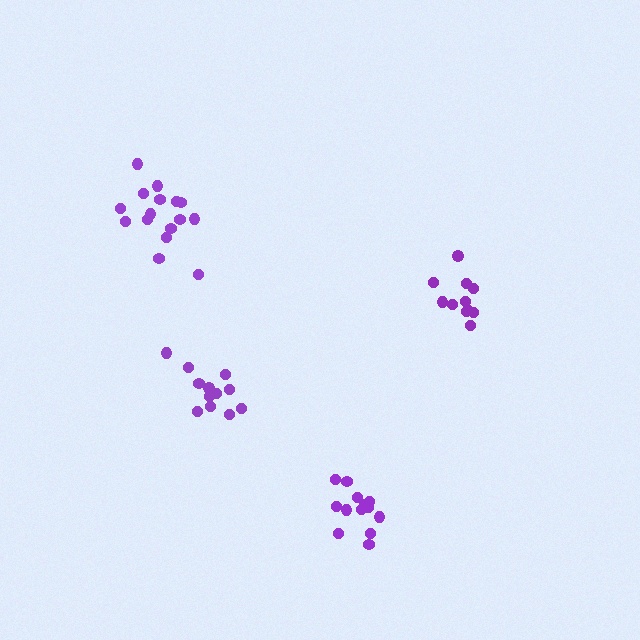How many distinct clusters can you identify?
There are 4 distinct clusters.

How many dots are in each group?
Group 1: 13 dots, Group 2: 12 dots, Group 3: 11 dots, Group 4: 16 dots (52 total).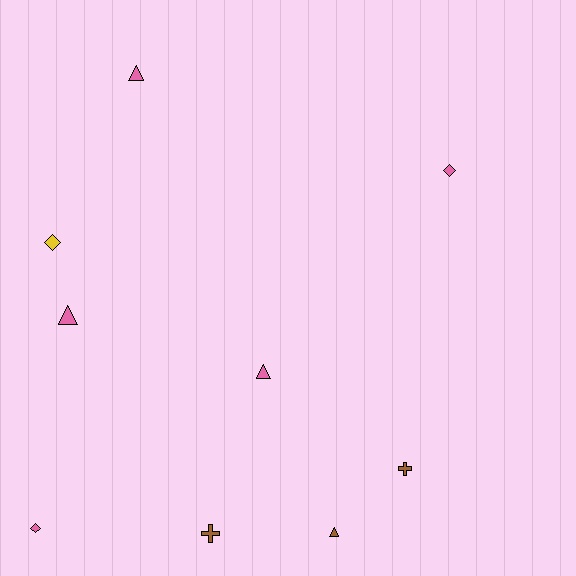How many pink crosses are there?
There are no pink crosses.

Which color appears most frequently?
Pink, with 5 objects.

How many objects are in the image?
There are 9 objects.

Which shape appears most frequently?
Triangle, with 4 objects.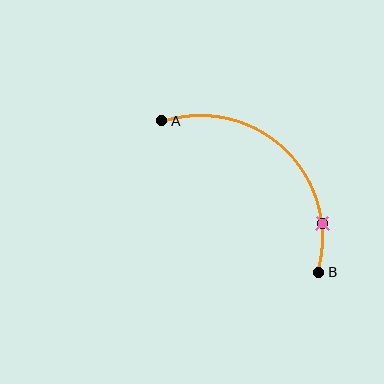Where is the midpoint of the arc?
The arc midpoint is the point on the curve farthest from the straight line joining A and B. It sits above and to the right of that line.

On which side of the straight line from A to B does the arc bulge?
The arc bulges above and to the right of the straight line connecting A and B.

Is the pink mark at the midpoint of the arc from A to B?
No. The pink mark lies on the arc but is closer to endpoint B. The arc midpoint would be at the point on the curve equidistant along the arc from both A and B.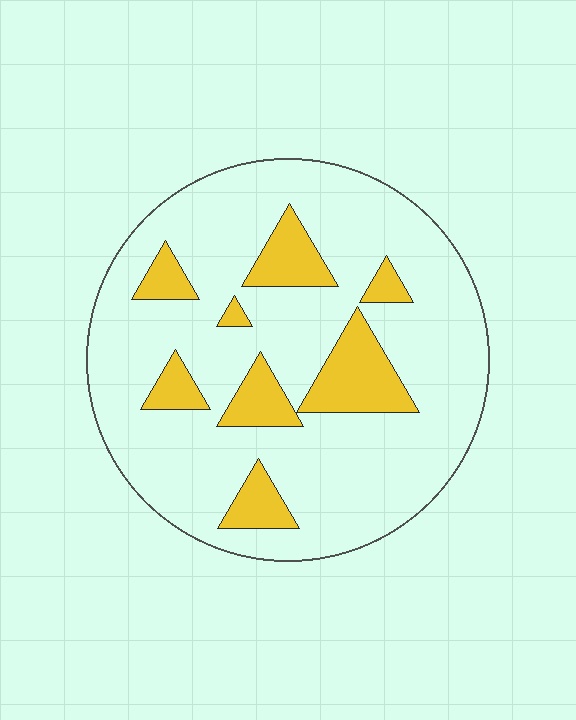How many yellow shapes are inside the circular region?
8.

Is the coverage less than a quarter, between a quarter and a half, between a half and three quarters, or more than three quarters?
Less than a quarter.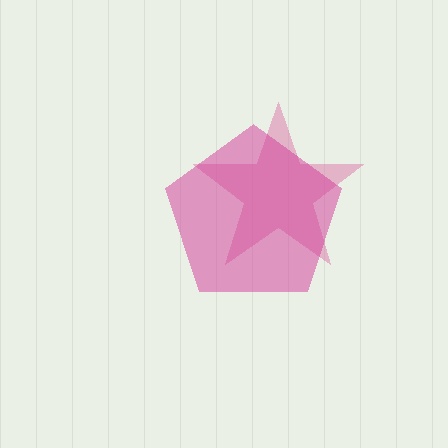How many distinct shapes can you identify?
There are 2 distinct shapes: a pink star, a magenta pentagon.